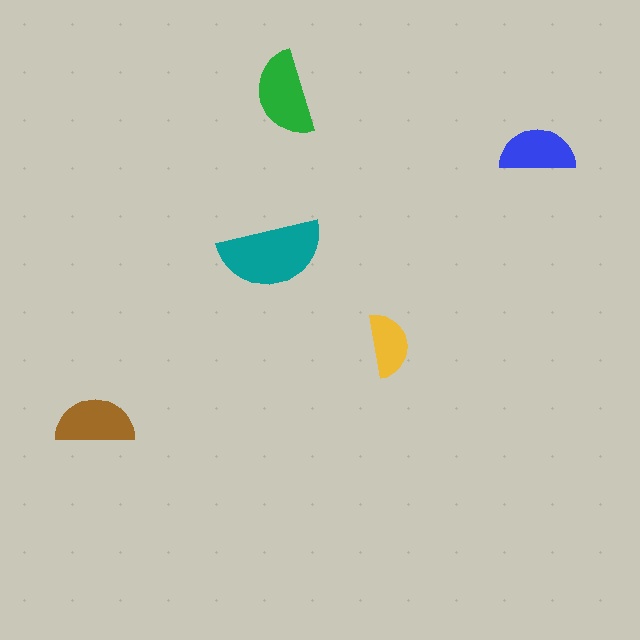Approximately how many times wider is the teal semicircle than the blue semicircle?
About 1.5 times wider.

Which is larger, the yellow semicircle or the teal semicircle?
The teal one.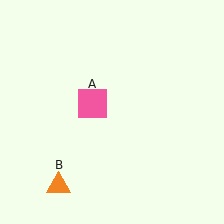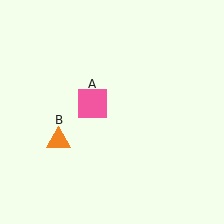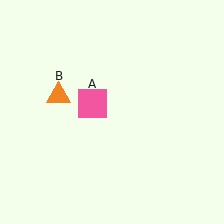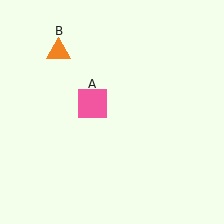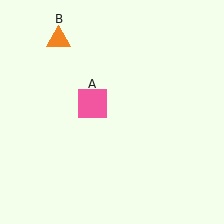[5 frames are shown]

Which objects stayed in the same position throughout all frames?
Pink square (object A) remained stationary.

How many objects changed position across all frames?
1 object changed position: orange triangle (object B).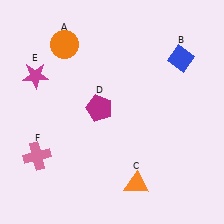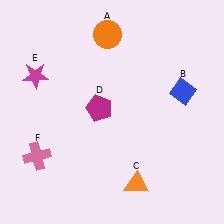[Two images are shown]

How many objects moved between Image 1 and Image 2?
2 objects moved between the two images.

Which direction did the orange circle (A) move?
The orange circle (A) moved right.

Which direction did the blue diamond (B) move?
The blue diamond (B) moved down.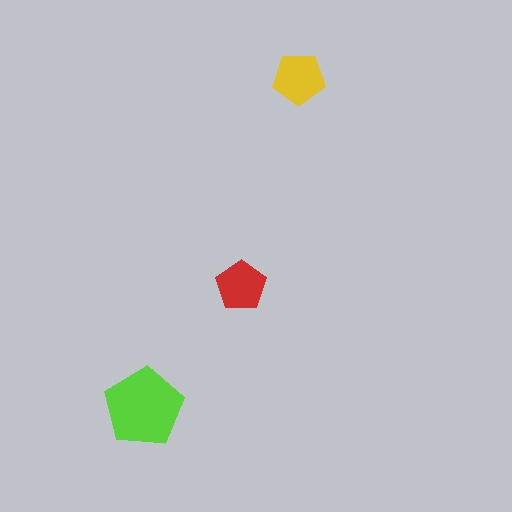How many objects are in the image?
There are 3 objects in the image.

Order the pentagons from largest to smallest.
the lime one, the yellow one, the red one.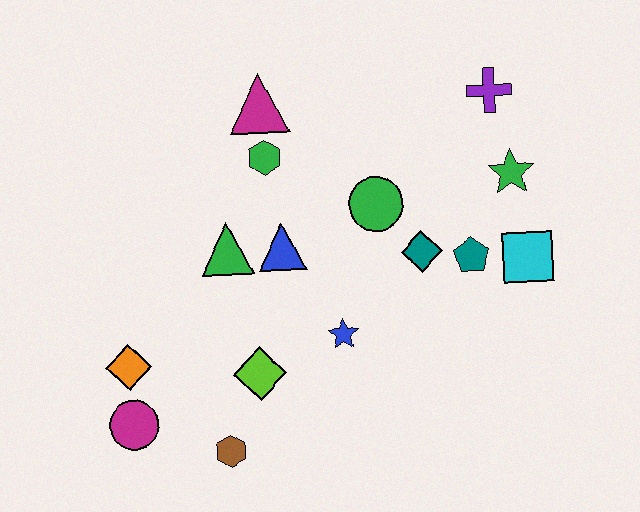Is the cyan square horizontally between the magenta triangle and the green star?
No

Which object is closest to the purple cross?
The green star is closest to the purple cross.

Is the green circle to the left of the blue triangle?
No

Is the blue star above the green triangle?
No